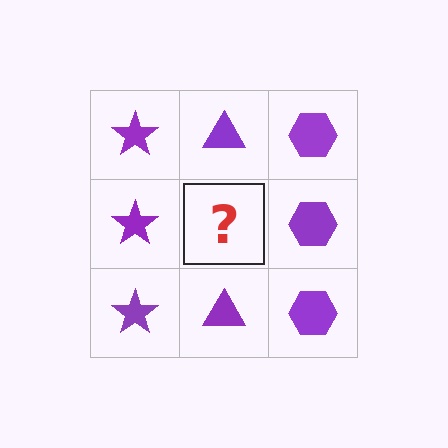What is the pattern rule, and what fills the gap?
The rule is that each column has a consistent shape. The gap should be filled with a purple triangle.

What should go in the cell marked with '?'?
The missing cell should contain a purple triangle.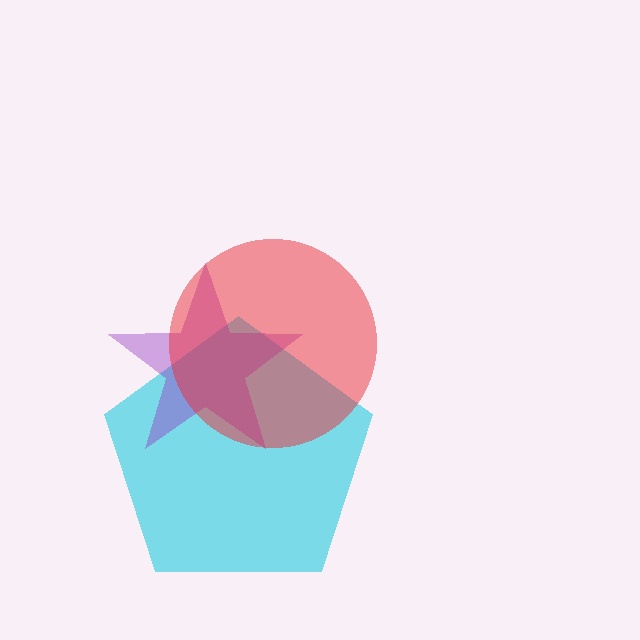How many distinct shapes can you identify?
There are 3 distinct shapes: a cyan pentagon, a purple star, a red circle.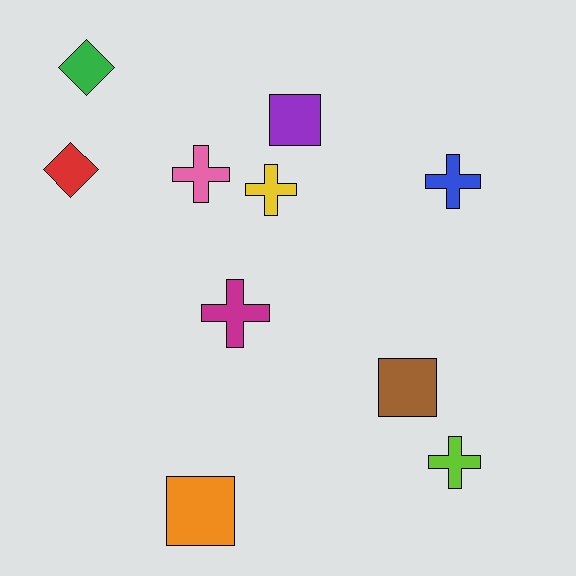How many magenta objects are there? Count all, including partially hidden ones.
There is 1 magenta object.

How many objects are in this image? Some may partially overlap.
There are 10 objects.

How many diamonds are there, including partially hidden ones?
There are 2 diamonds.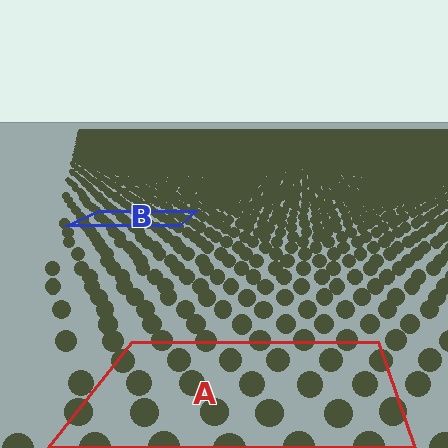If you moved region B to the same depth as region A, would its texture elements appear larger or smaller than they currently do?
They would appear larger. At a closer depth, the same texture elements are projected at a bigger on-screen size.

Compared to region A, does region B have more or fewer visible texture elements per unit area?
Region B has more texture elements per unit area — they are packed more densely because it is farther away.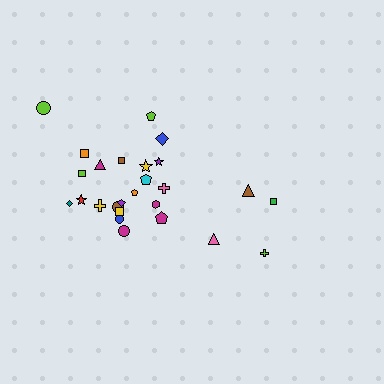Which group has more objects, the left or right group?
The left group.